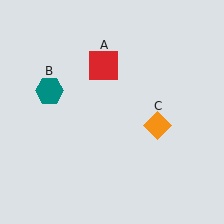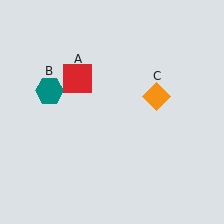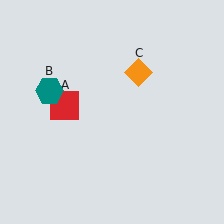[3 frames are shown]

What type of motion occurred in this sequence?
The red square (object A), orange diamond (object C) rotated counterclockwise around the center of the scene.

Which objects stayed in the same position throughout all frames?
Teal hexagon (object B) remained stationary.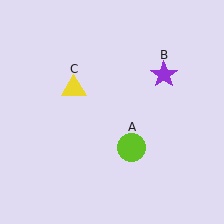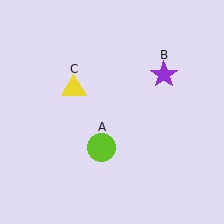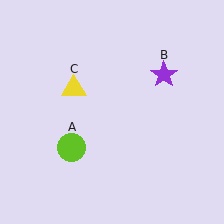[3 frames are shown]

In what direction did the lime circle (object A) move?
The lime circle (object A) moved left.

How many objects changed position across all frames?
1 object changed position: lime circle (object A).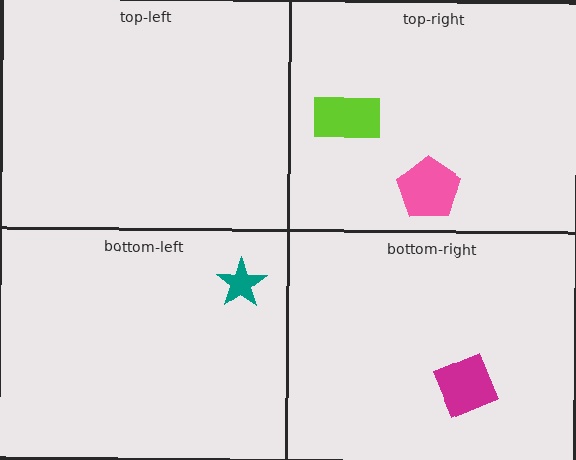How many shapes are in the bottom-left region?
1.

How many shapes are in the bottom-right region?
1.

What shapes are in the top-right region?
The lime rectangle, the pink pentagon.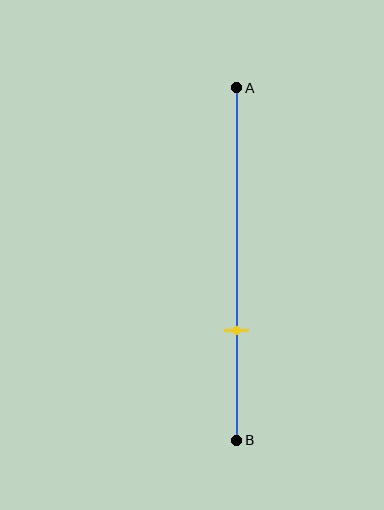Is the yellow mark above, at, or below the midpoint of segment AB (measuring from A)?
The yellow mark is below the midpoint of segment AB.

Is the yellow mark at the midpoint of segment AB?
No, the mark is at about 70% from A, not at the 50% midpoint.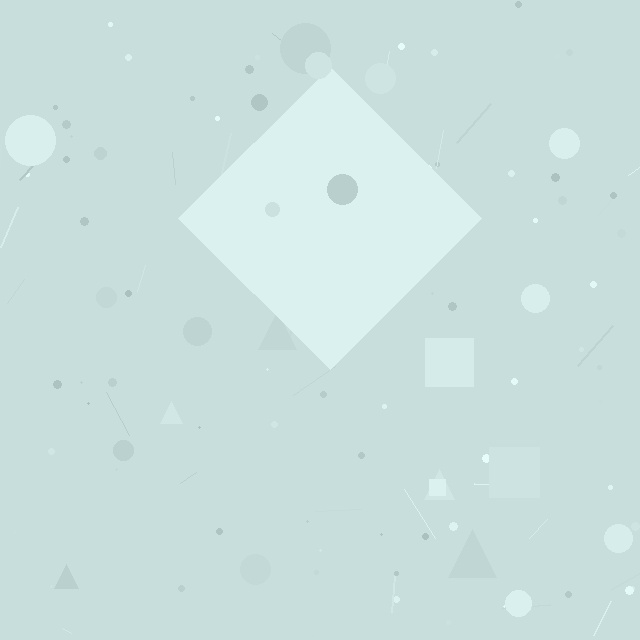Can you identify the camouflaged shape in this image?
The camouflaged shape is a diamond.